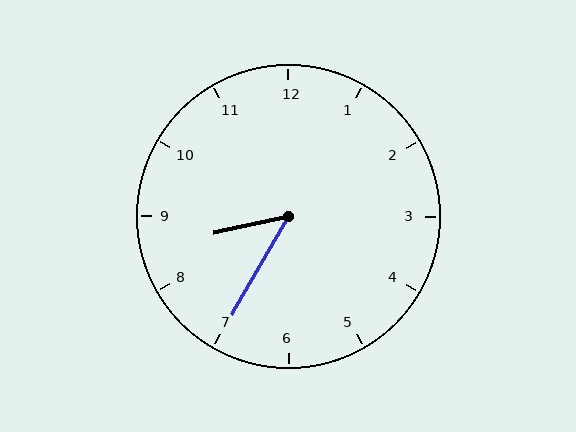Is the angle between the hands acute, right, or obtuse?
It is acute.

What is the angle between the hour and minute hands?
Approximately 48 degrees.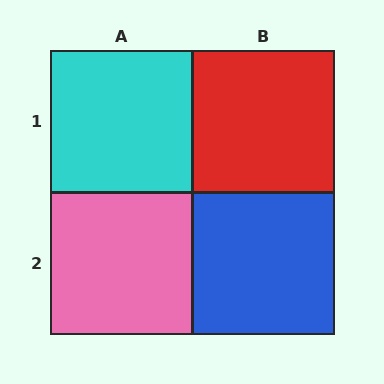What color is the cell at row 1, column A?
Cyan.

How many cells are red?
1 cell is red.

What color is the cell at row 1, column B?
Red.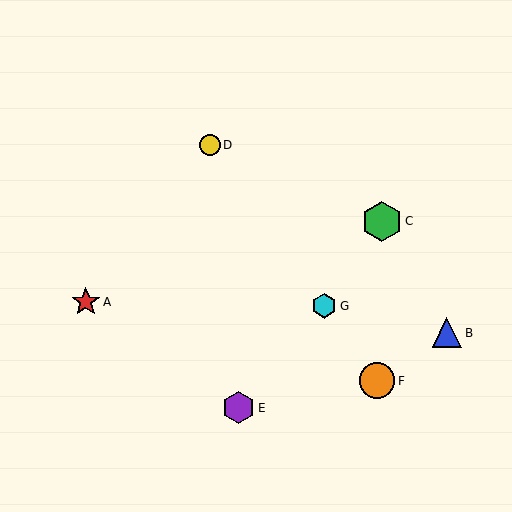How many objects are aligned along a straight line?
3 objects (D, F, G) are aligned along a straight line.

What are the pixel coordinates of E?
Object E is at (239, 408).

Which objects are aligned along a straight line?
Objects D, F, G are aligned along a straight line.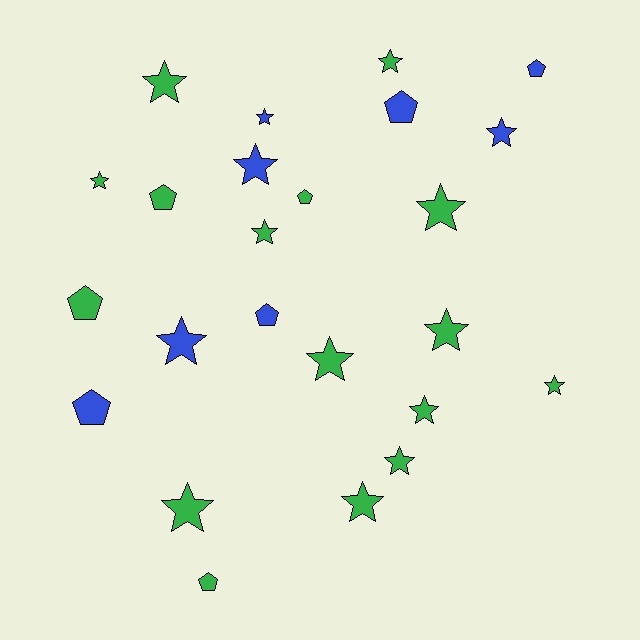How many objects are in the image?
There are 24 objects.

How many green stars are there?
There are 12 green stars.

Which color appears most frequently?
Green, with 16 objects.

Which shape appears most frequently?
Star, with 16 objects.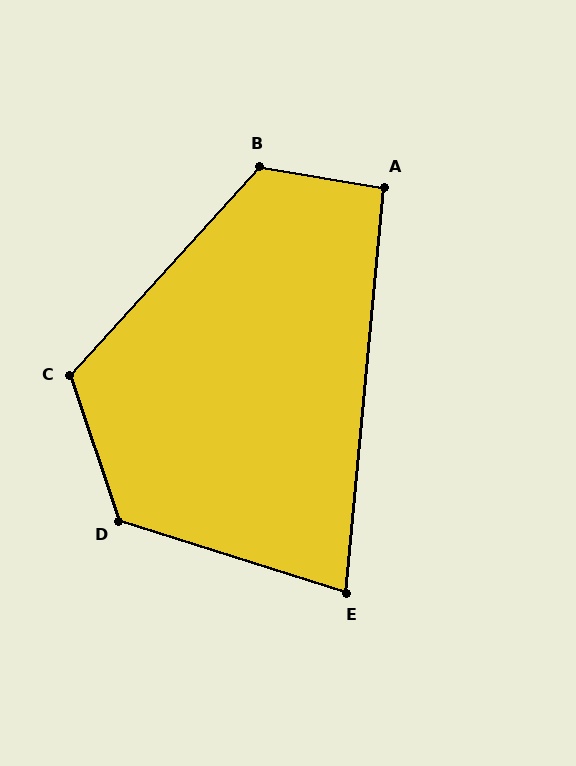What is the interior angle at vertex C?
Approximately 119 degrees (obtuse).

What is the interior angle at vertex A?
Approximately 94 degrees (approximately right).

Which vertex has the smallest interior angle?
E, at approximately 78 degrees.